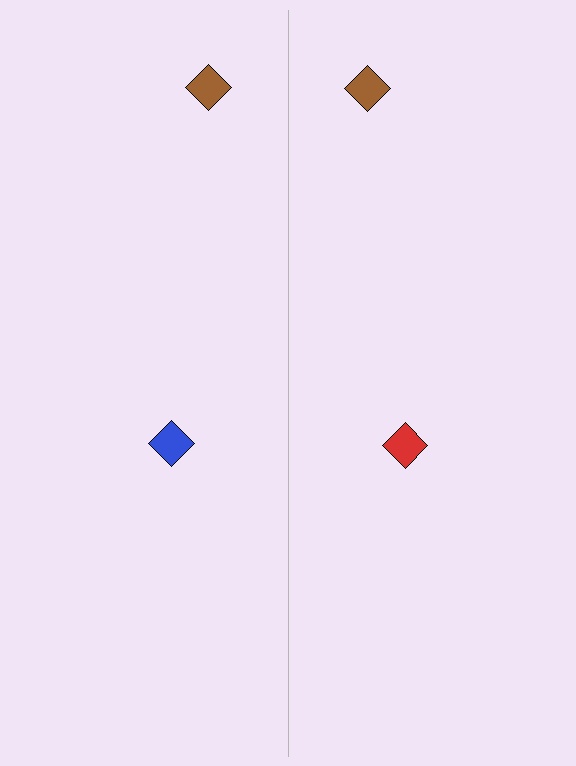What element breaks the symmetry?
The red diamond on the right side breaks the symmetry — its mirror counterpart is blue.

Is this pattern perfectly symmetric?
No, the pattern is not perfectly symmetric. The red diamond on the right side breaks the symmetry — its mirror counterpart is blue.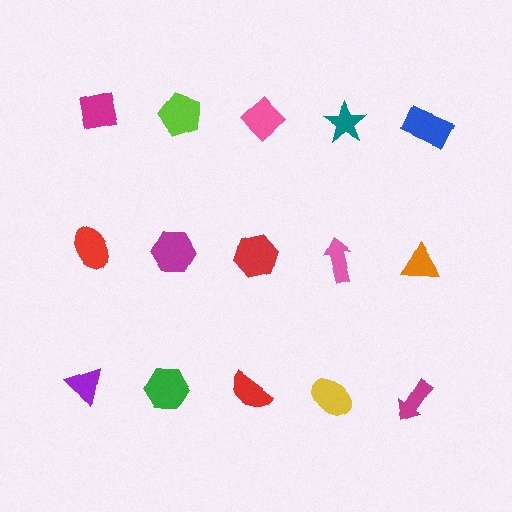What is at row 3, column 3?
A red semicircle.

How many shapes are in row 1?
5 shapes.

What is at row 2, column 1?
A red ellipse.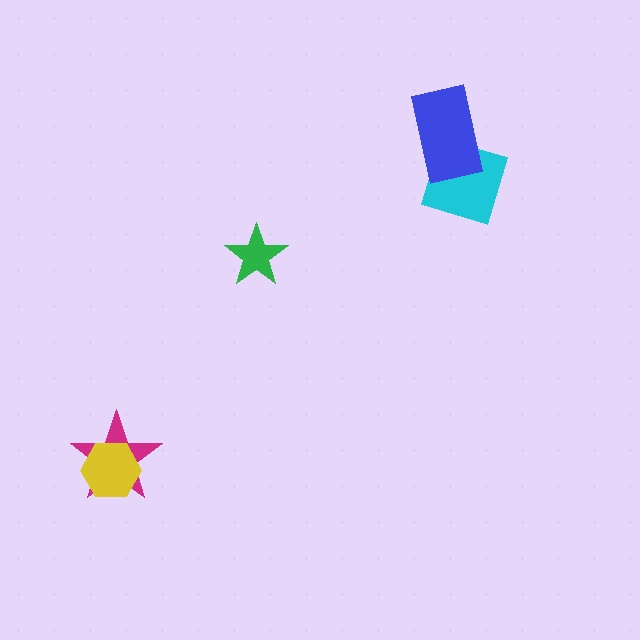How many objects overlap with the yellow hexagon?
1 object overlaps with the yellow hexagon.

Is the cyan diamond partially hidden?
Yes, it is partially covered by another shape.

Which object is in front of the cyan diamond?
The blue rectangle is in front of the cyan diamond.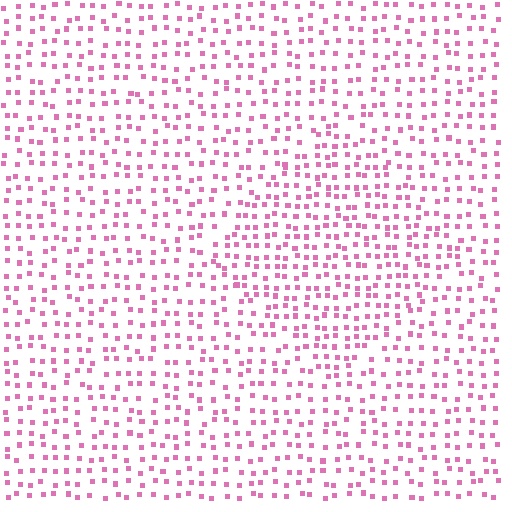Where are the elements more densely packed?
The elements are more densely packed inside the diamond boundary.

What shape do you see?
I see a diamond.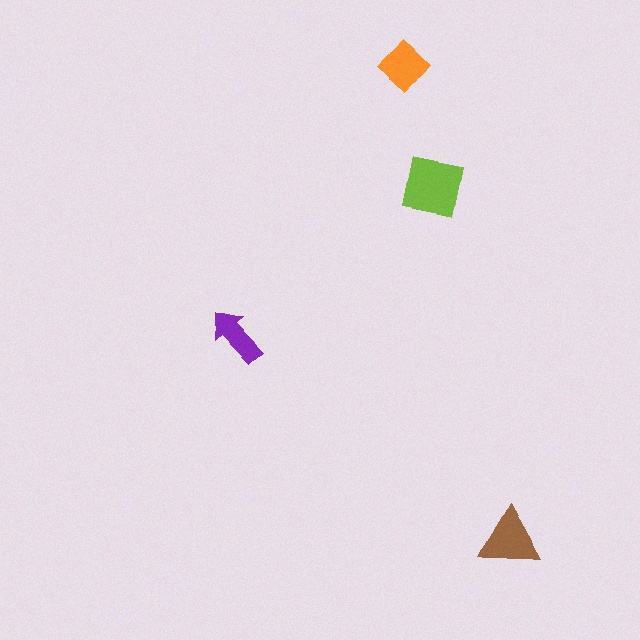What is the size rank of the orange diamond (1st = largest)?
3rd.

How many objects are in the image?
There are 4 objects in the image.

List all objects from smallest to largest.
The purple arrow, the orange diamond, the brown triangle, the lime square.